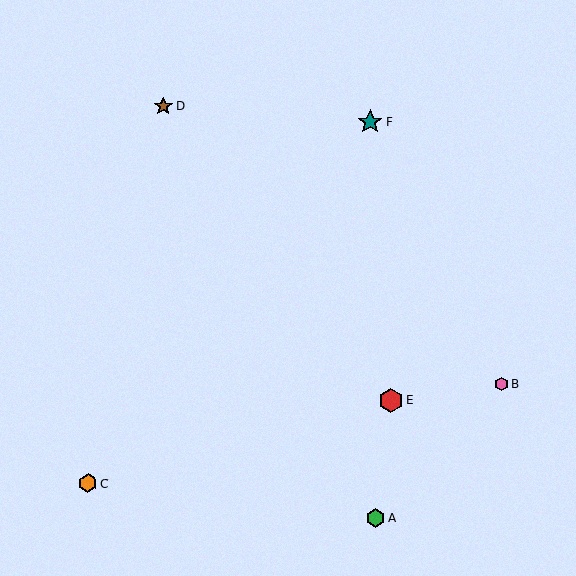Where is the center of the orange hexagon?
The center of the orange hexagon is at (88, 484).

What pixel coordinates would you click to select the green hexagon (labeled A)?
Click at (376, 518) to select the green hexagon A.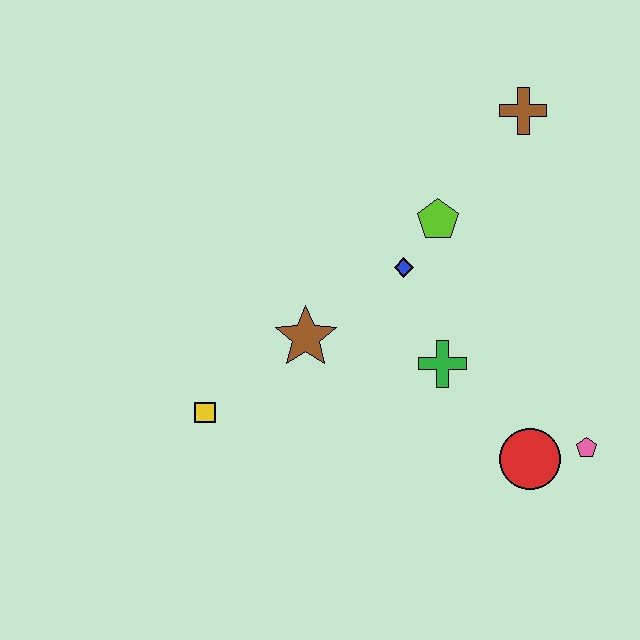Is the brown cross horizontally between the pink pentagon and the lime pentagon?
Yes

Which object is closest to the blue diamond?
The lime pentagon is closest to the blue diamond.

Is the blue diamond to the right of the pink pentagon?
No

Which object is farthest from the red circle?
The brown cross is farthest from the red circle.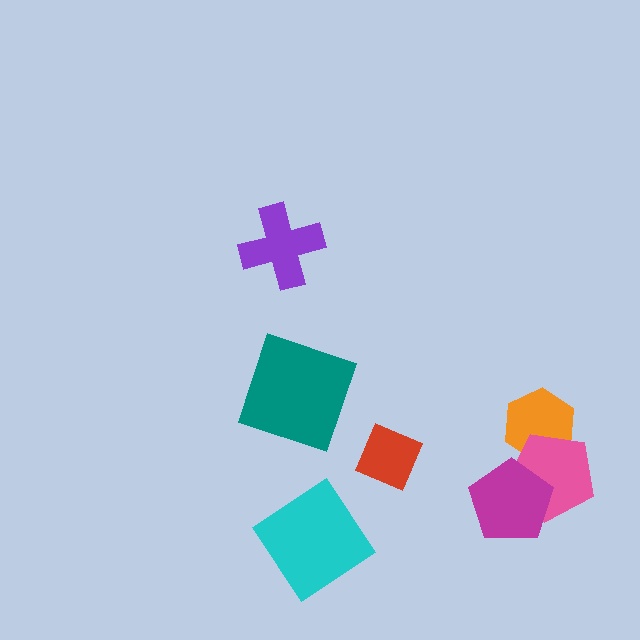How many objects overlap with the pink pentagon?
2 objects overlap with the pink pentagon.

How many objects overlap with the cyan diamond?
0 objects overlap with the cyan diamond.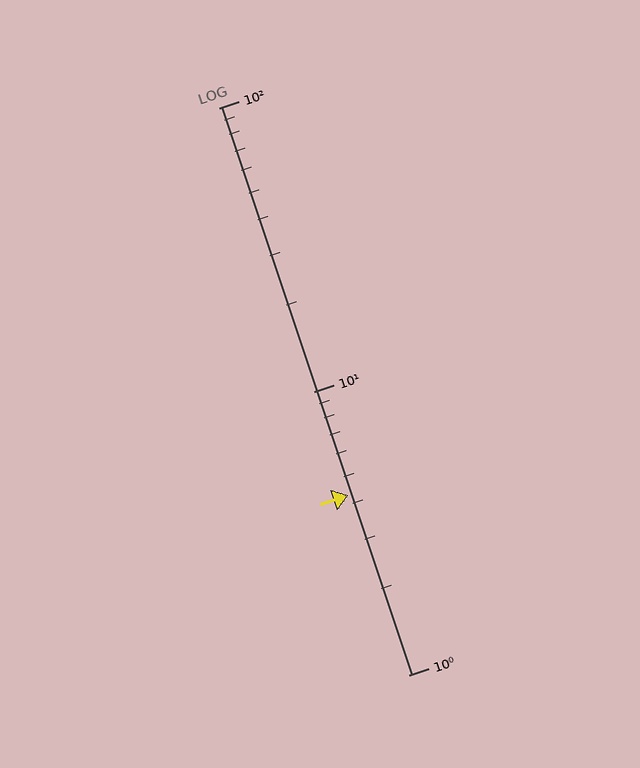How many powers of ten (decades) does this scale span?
The scale spans 2 decades, from 1 to 100.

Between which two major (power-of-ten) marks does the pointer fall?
The pointer is between 1 and 10.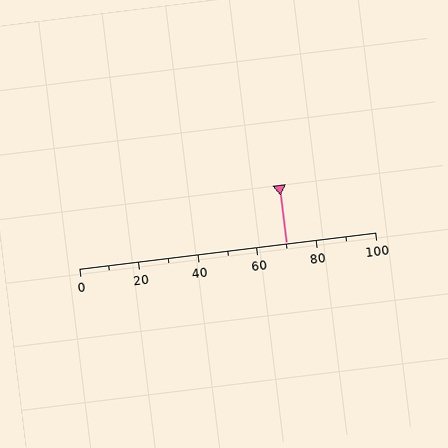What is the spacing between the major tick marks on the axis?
The major ticks are spaced 20 apart.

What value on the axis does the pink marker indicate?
The marker indicates approximately 70.